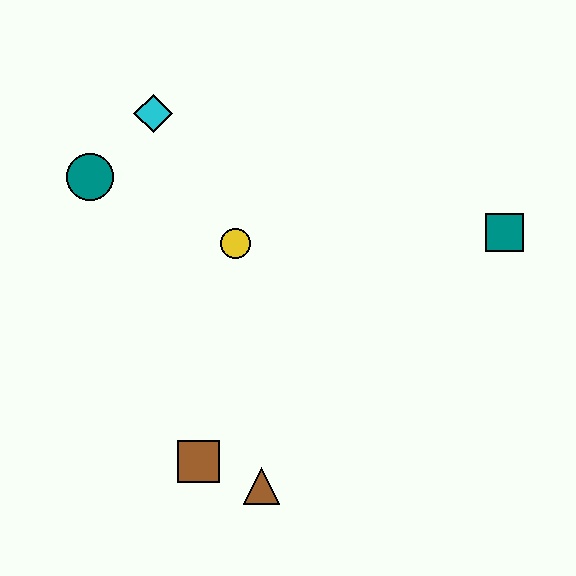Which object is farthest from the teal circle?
The teal square is farthest from the teal circle.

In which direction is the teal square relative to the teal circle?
The teal square is to the right of the teal circle.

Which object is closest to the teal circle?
The cyan diamond is closest to the teal circle.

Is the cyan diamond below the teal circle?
No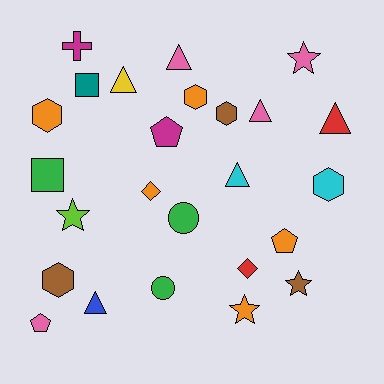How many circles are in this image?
There are 2 circles.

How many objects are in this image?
There are 25 objects.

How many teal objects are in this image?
There is 1 teal object.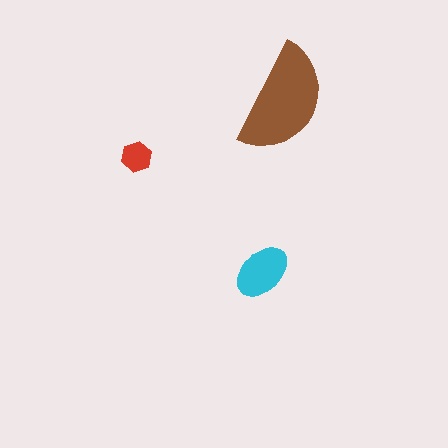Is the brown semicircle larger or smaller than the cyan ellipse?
Larger.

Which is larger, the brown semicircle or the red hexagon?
The brown semicircle.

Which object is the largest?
The brown semicircle.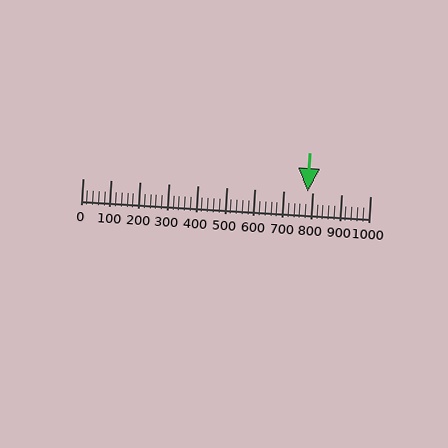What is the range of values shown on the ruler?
The ruler shows values from 0 to 1000.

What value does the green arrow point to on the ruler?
The green arrow points to approximately 784.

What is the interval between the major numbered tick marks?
The major tick marks are spaced 100 units apart.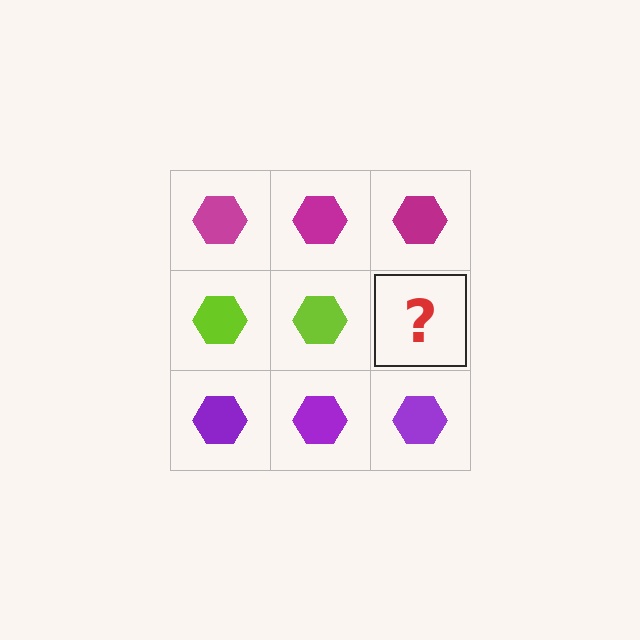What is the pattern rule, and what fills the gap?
The rule is that each row has a consistent color. The gap should be filled with a lime hexagon.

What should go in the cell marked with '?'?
The missing cell should contain a lime hexagon.